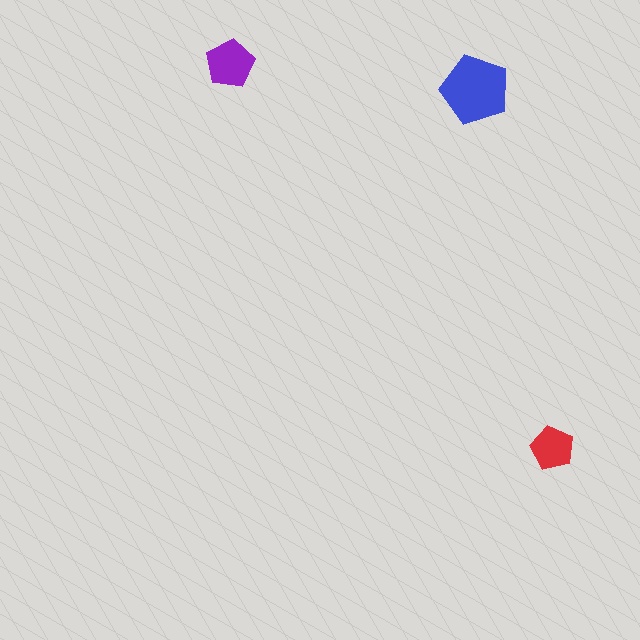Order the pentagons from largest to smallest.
the blue one, the purple one, the red one.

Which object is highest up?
The purple pentagon is topmost.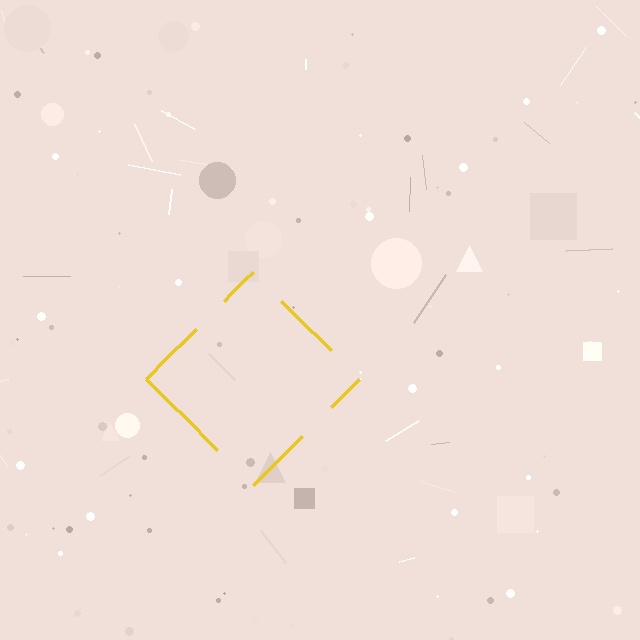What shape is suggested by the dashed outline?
The dashed outline suggests a diamond.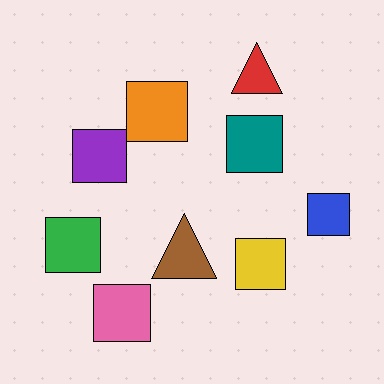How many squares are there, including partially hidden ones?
There are 7 squares.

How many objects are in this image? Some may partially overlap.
There are 9 objects.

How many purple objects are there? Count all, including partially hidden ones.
There is 1 purple object.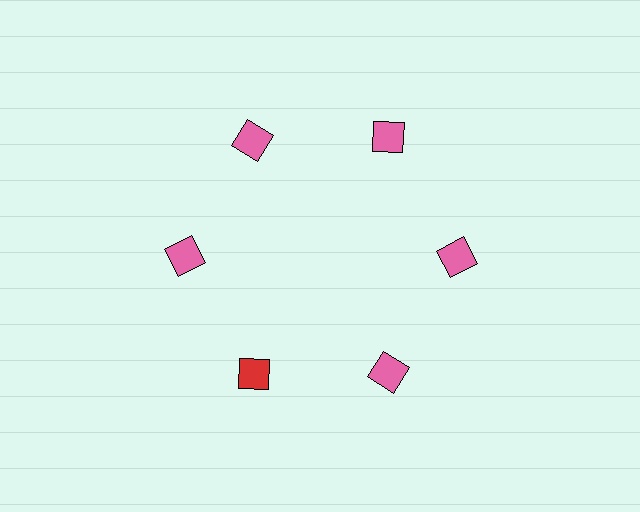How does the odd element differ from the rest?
It has a different color: red instead of pink.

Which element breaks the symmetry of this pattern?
The red diamond at roughly the 7 o'clock position breaks the symmetry. All other shapes are pink diamonds.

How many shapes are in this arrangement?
There are 6 shapes arranged in a ring pattern.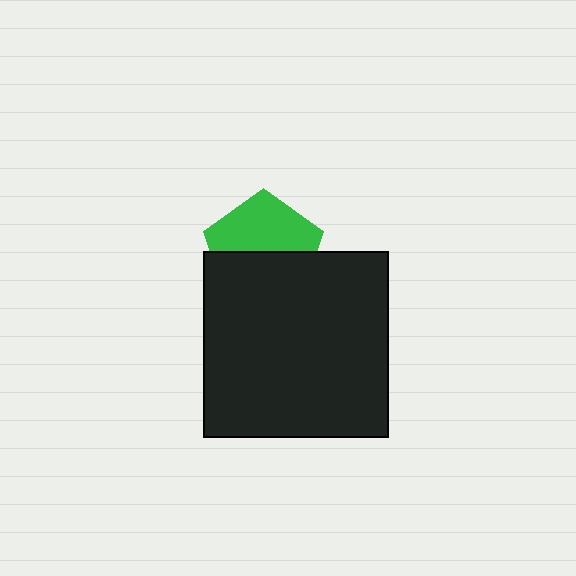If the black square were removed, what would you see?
You would see the complete green pentagon.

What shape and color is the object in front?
The object in front is a black square.